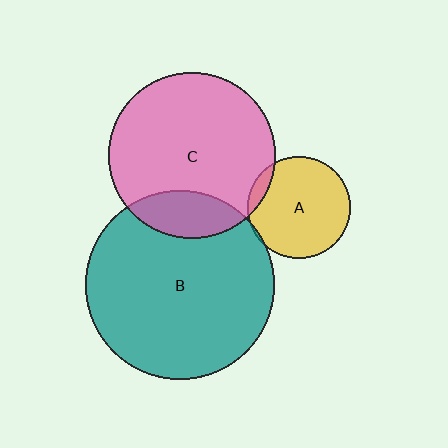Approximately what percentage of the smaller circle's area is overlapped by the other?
Approximately 20%.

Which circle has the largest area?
Circle B (teal).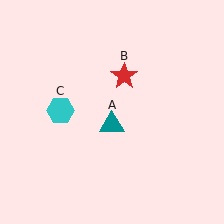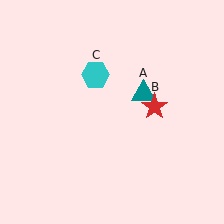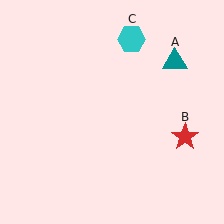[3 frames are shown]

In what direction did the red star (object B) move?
The red star (object B) moved down and to the right.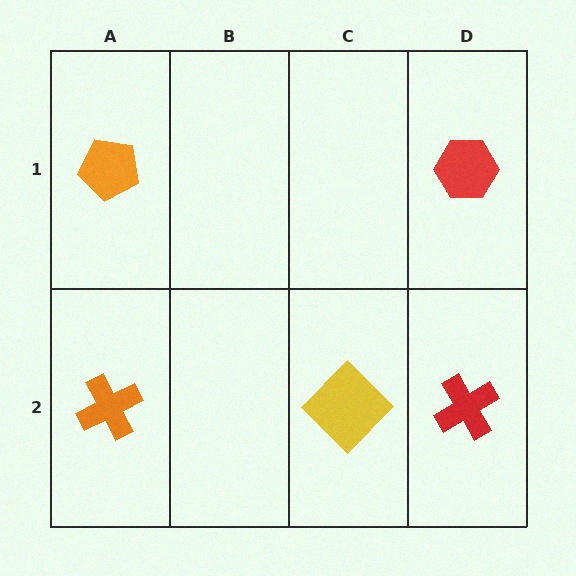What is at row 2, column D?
A red cross.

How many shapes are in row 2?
3 shapes.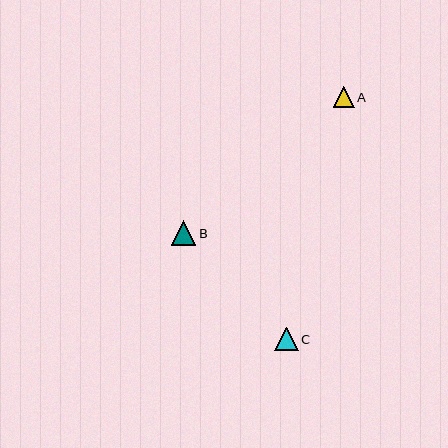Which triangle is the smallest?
Triangle A is the smallest with a size of approximately 21 pixels.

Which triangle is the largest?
Triangle B is the largest with a size of approximately 25 pixels.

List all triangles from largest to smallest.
From largest to smallest: B, C, A.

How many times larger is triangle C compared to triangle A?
Triangle C is approximately 1.1 times the size of triangle A.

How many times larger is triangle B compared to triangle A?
Triangle B is approximately 1.2 times the size of triangle A.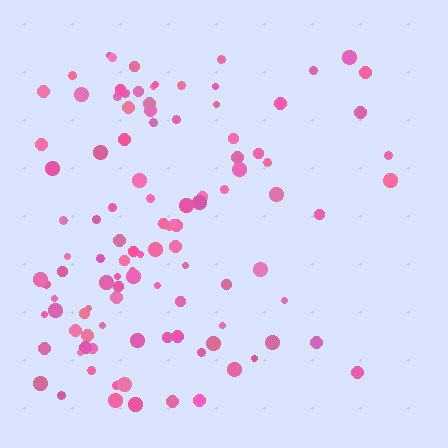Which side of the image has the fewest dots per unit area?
The right.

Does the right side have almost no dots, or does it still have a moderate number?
Still a moderate number, just noticeably fewer than the left.